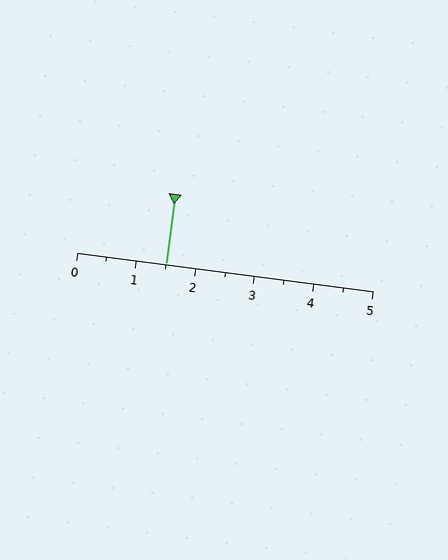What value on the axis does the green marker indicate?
The marker indicates approximately 1.5.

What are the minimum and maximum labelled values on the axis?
The axis runs from 0 to 5.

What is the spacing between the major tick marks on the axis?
The major ticks are spaced 1 apart.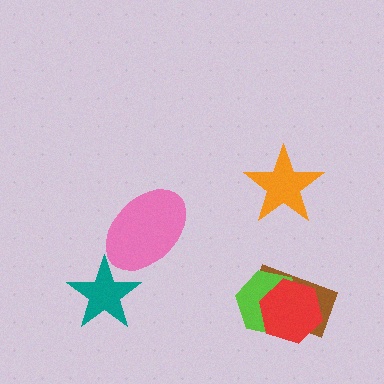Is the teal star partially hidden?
Yes, it is partially covered by another shape.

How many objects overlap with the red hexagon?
2 objects overlap with the red hexagon.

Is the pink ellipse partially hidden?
No, no other shape covers it.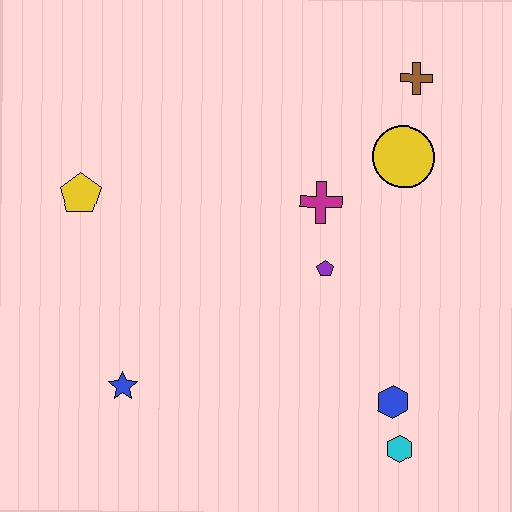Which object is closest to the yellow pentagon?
The blue star is closest to the yellow pentagon.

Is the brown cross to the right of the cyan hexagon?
Yes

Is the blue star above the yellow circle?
No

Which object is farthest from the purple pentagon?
The yellow pentagon is farthest from the purple pentagon.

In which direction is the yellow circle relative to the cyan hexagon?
The yellow circle is above the cyan hexagon.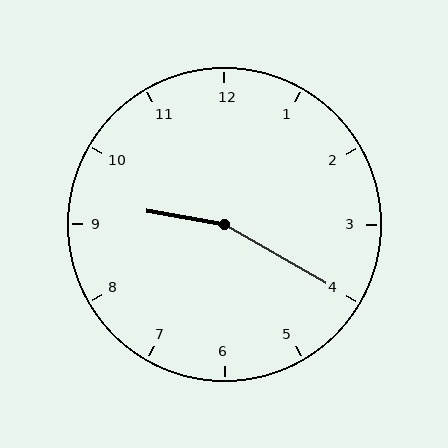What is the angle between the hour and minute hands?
Approximately 160 degrees.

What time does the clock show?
9:20.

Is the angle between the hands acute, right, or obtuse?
It is obtuse.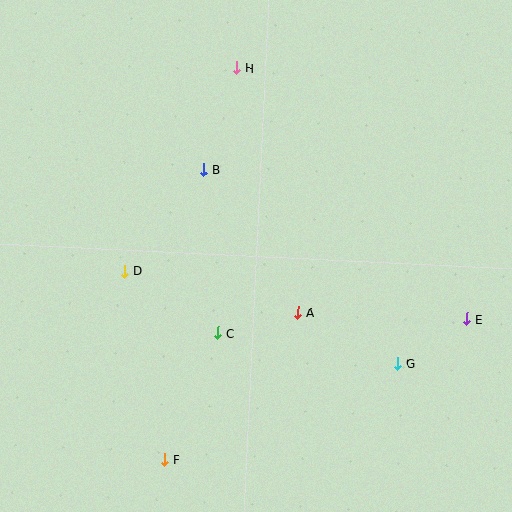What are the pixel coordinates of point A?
Point A is at (298, 313).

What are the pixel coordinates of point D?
Point D is at (125, 271).